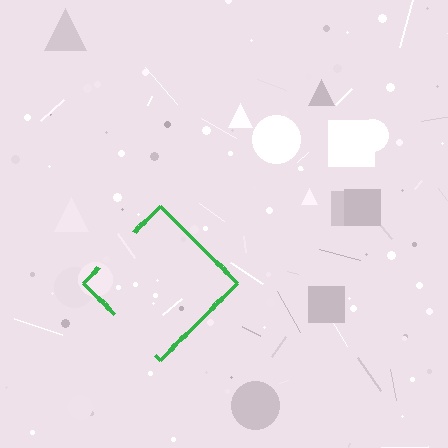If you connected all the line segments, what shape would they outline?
They would outline a diamond.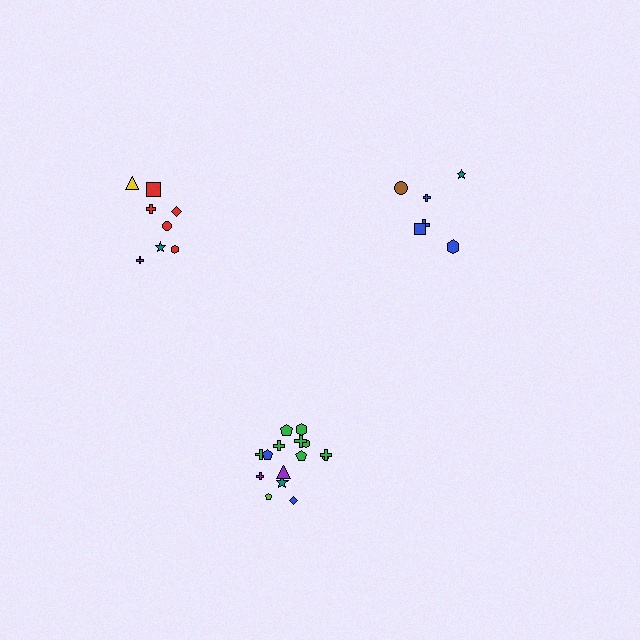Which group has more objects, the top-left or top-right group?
The top-left group.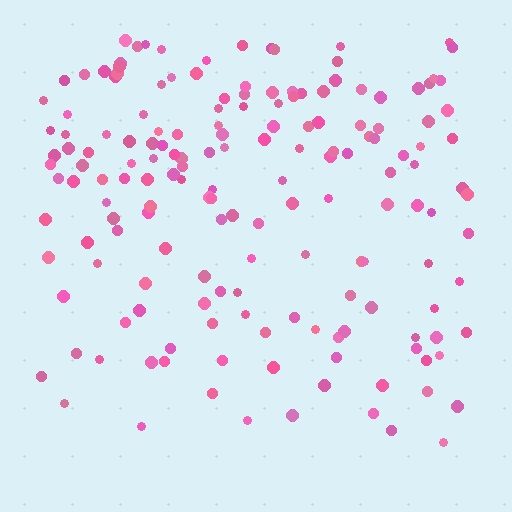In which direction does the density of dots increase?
From bottom to top, with the top side densest.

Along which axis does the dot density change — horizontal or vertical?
Vertical.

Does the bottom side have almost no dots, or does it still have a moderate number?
Still a moderate number, just noticeably fewer than the top.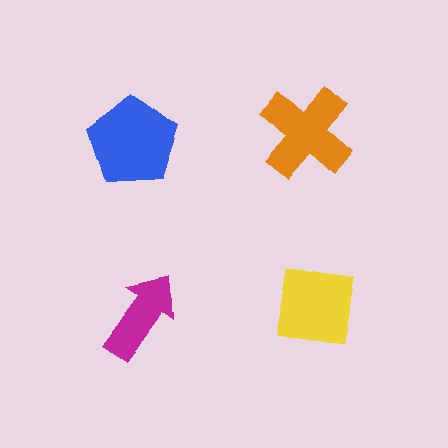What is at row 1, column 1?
A blue pentagon.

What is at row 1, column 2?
An orange cross.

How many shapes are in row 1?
2 shapes.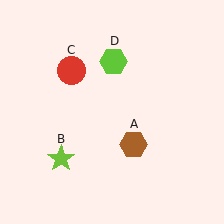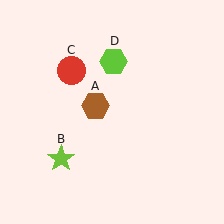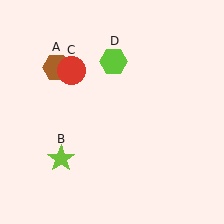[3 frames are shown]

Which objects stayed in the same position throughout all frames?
Lime star (object B) and red circle (object C) and lime hexagon (object D) remained stationary.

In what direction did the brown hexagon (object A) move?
The brown hexagon (object A) moved up and to the left.